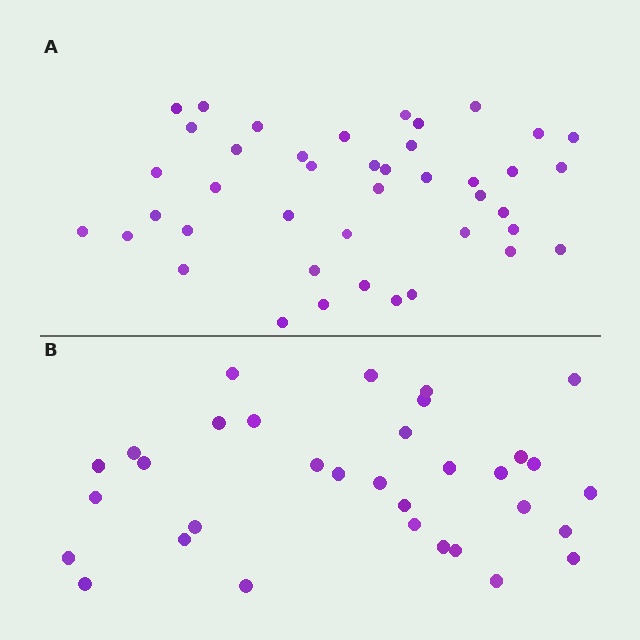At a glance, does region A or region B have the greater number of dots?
Region A (the top region) has more dots.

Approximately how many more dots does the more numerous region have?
Region A has roughly 8 or so more dots than region B.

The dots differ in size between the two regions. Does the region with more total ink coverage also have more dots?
No. Region B has more total ink coverage because its dots are larger, but region A actually contains more individual dots. Total area can be misleading — the number of items is what matters here.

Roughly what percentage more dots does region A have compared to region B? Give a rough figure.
About 25% more.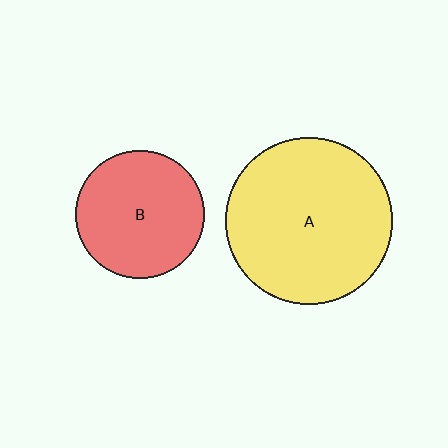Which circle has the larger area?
Circle A (yellow).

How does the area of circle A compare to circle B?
Approximately 1.7 times.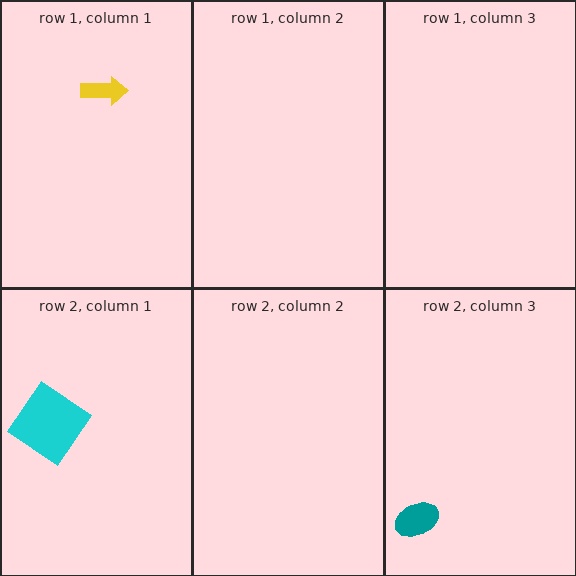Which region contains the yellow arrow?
The row 1, column 1 region.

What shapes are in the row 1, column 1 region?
The yellow arrow.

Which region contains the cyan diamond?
The row 2, column 1 region.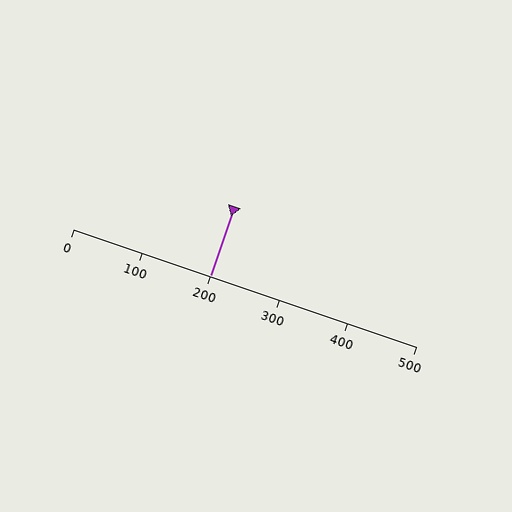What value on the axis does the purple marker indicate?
The marker indicates approximately 200.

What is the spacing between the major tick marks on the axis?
The major ticks are spaced 100 apart.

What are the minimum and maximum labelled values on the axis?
The axis runs from 0 to 500.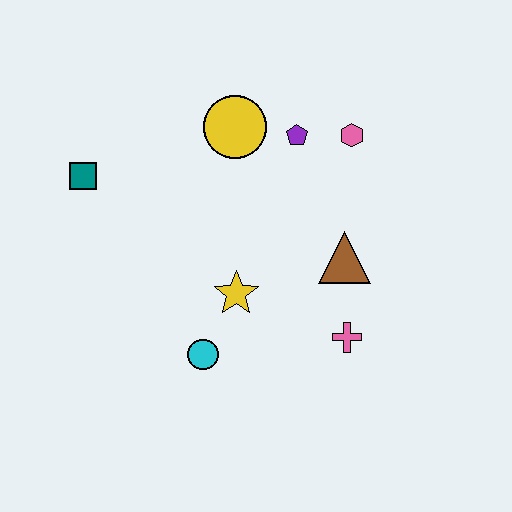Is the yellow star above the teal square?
No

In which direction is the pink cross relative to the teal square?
The pink cross is to the right of the teal square.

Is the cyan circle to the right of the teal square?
Yes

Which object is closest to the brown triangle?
The pink cross is closest to the brown triangle.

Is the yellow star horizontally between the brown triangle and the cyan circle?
Yes